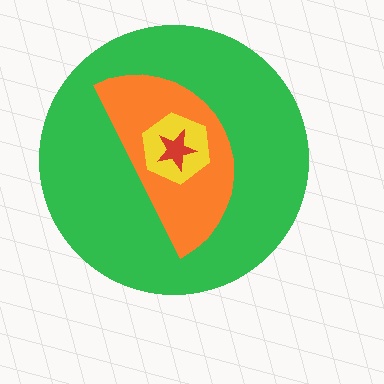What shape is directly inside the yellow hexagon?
The red star.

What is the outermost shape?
The green circle.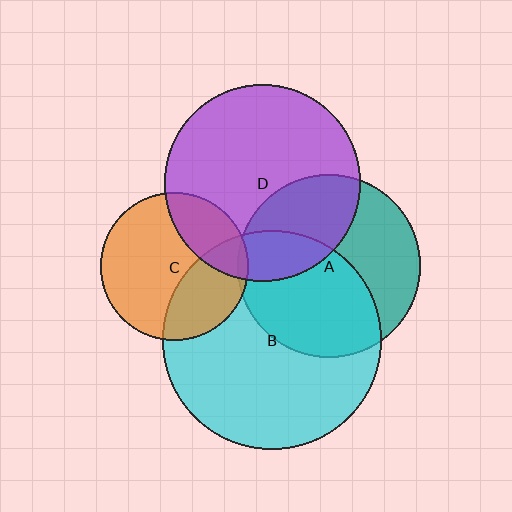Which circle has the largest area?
Circle B (cyan).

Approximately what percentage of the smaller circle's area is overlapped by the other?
Approximately 50%.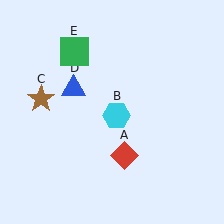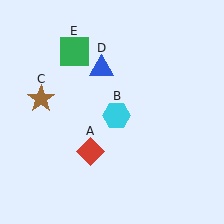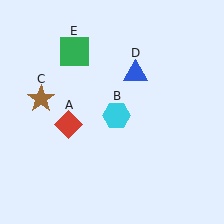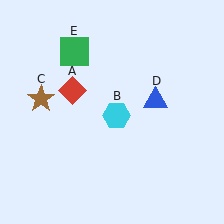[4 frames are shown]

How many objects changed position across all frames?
2 objects changed position: red diamond (object A), blue triangle (object D).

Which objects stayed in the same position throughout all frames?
Cyan hexagon (object B) and brown star (object C) and green square (object E) remained stationary.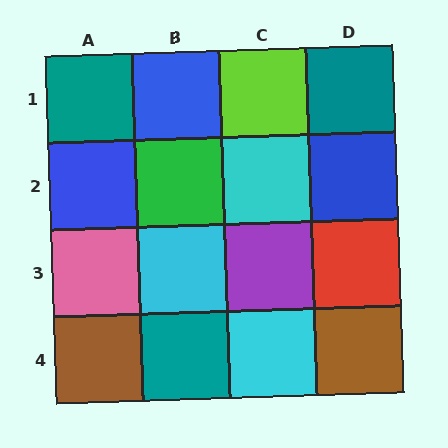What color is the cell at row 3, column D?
Red.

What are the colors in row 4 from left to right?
Brown, teal, cyan, brown.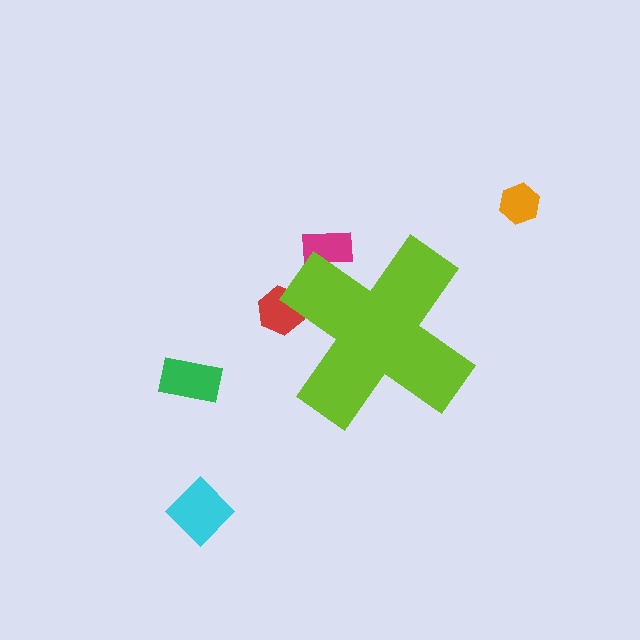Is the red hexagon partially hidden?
Yes, the red hexagon is partially hidden behind the lime cross.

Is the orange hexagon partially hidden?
No, the orange hexagon is fully visible.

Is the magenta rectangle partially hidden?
Yes, the magenta rectangle is partially hidden behind the lime cross.